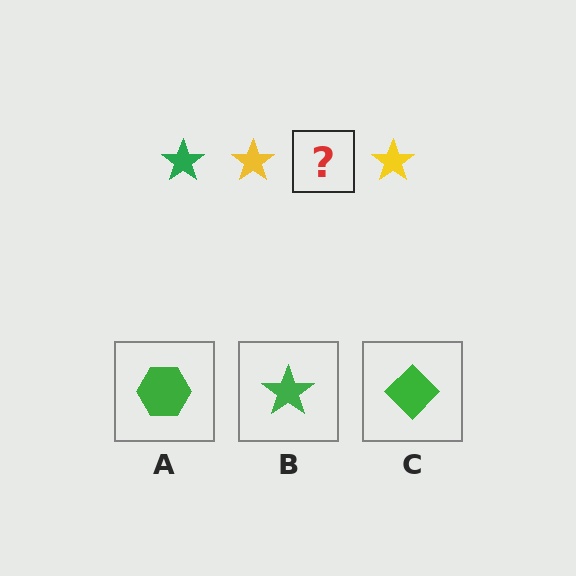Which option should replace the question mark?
Option B.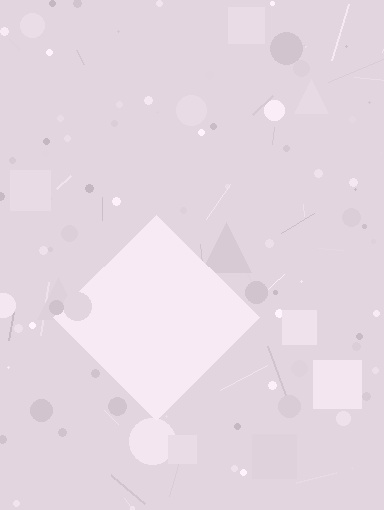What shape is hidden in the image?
A diamond is hidden in the image.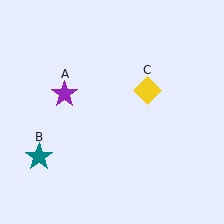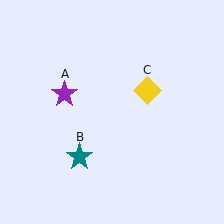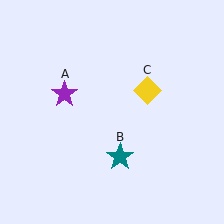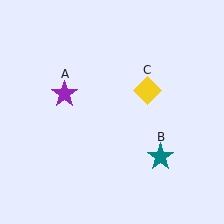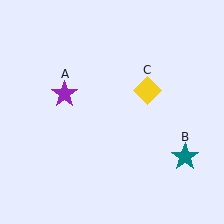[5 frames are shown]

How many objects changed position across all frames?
1 object changed position: teal star (object B).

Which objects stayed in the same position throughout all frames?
Purple star (object A) and yellow diamond (object C) remained stationary.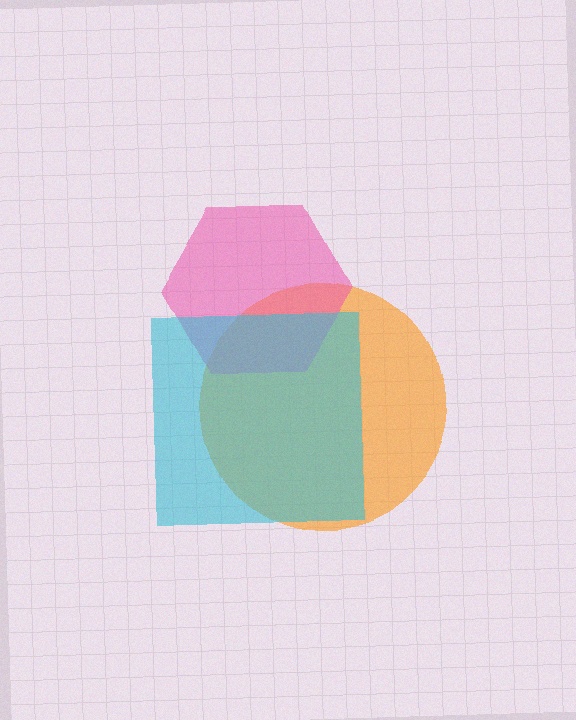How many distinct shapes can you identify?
There are 3 distinct shapes: an orange circle, a pink hexagon, a cyan square.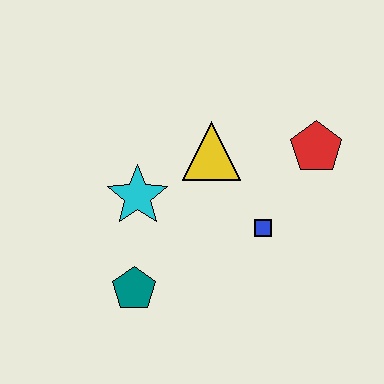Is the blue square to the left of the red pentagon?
Yes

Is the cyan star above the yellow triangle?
No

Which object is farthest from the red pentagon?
The teal pentagon is farthest from the red pentagon.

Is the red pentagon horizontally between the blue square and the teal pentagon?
No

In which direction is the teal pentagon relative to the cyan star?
The teal pentagon is below the cyan star.